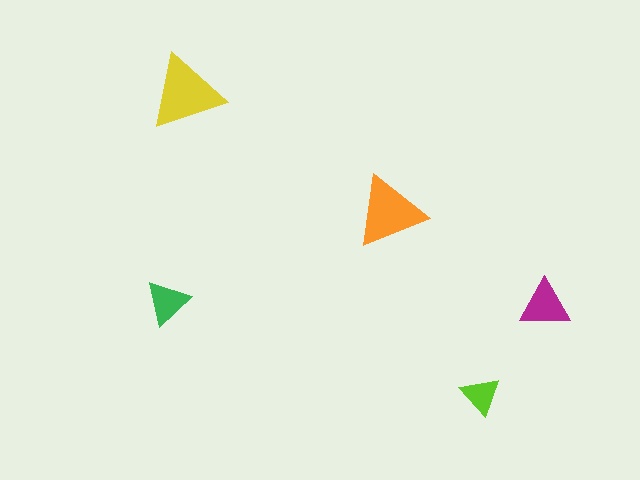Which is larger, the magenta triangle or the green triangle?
The magenta one.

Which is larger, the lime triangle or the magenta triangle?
The magenta one.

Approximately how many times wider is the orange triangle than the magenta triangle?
About 1.5 times wider.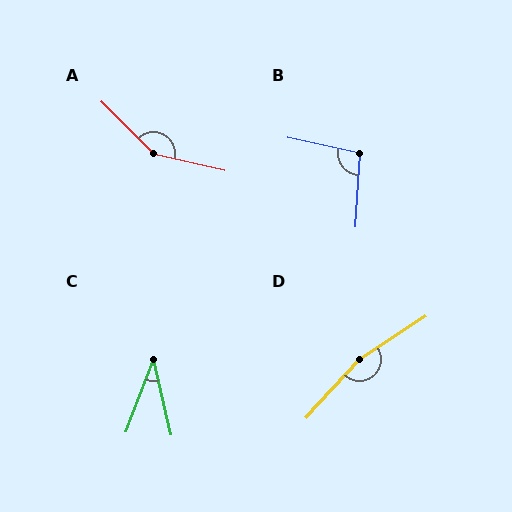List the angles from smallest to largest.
C (34°), B (99°), A (148°), D (166°).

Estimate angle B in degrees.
Approximately 99 degrees.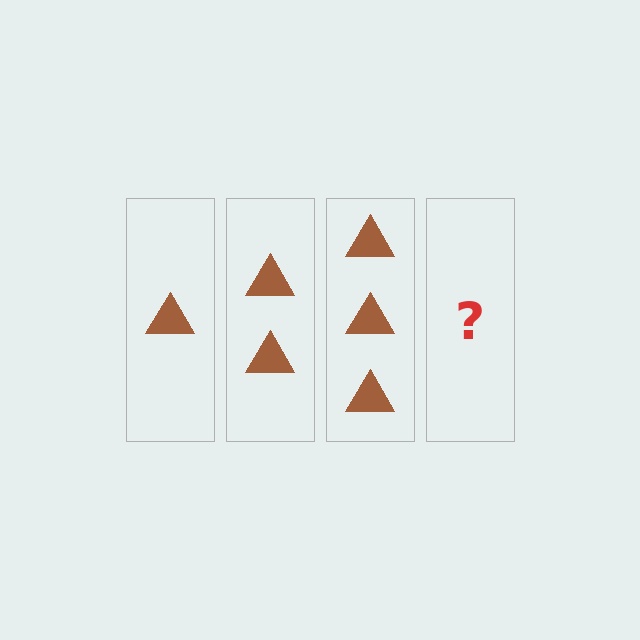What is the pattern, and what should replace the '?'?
The pattern is that each step adds one more triangle. The '?' should be 4 triangles.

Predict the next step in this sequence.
The next step is 4 triangles.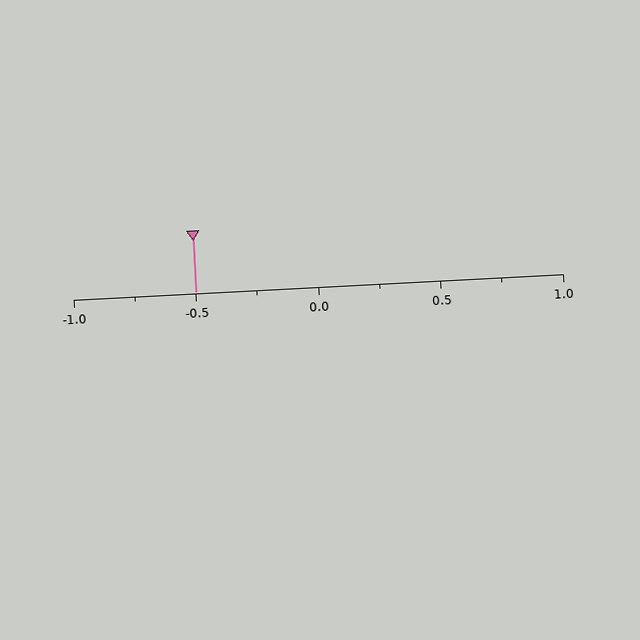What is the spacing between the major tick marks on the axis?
The major ticks are spaced 0.5 apart.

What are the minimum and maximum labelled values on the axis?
The axis runs from -1.0 to 1.0.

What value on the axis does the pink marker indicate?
The marker indicates approximately -0.5.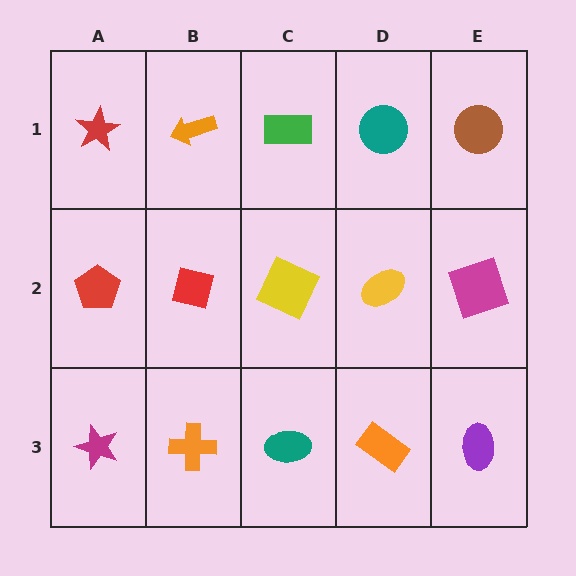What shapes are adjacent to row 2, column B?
An orange arrow (row 1, column B), an orange cross (row 3, column B), a red pentagon (row 2, column A), a yellow square (row 2, column C).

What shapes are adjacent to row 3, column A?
A red pentagon (row 2, column A), an orange cross (row 3, column B).